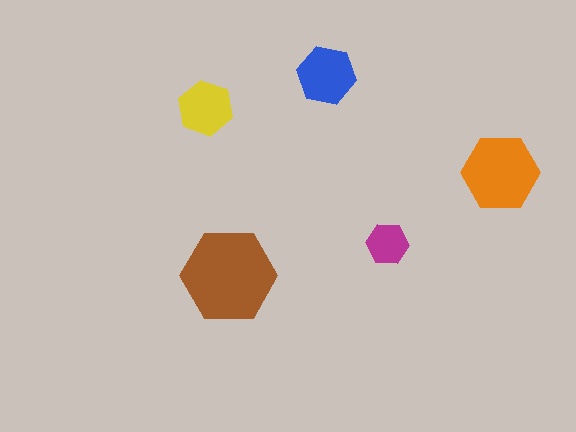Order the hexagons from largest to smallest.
the brown one, the orange one, the blue one, the yellow one, the magenta one.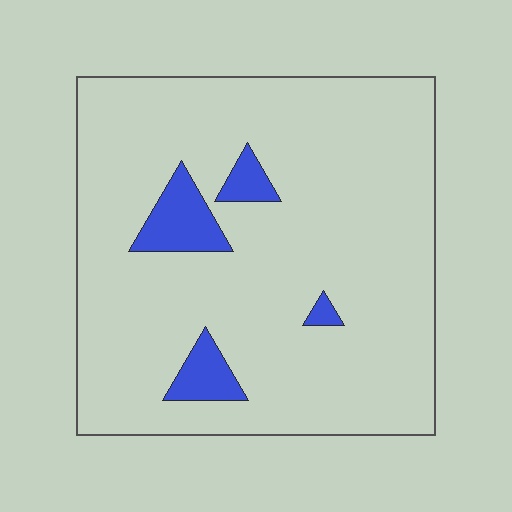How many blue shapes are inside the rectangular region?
4.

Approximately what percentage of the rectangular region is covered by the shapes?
Approximately 10%.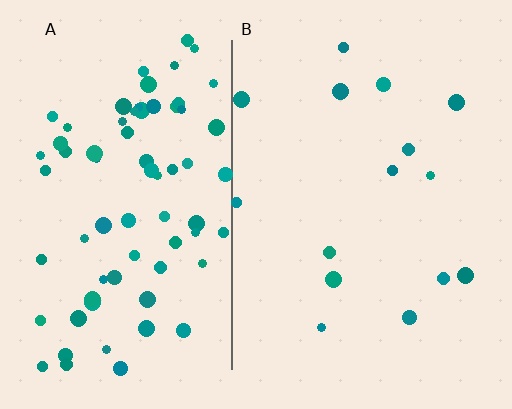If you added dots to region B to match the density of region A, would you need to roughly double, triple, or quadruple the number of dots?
Approximately quadruple.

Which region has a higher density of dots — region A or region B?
A (the left).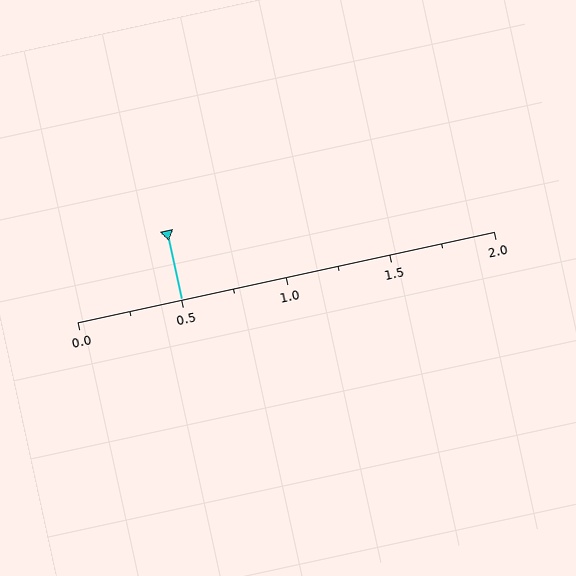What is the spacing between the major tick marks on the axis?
The major ticks are spaced 0.5 apart.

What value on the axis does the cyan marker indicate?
The marker indicates approximately 0.5.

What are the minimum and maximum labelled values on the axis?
The axis runs from 0.0 to 2.0.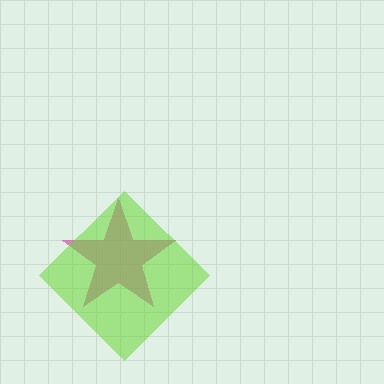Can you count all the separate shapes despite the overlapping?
Yes, there are 2 separate shapes.